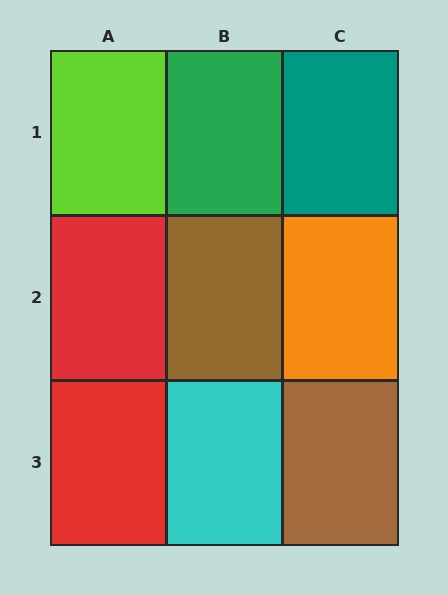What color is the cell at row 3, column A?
Red.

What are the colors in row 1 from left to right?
Lime, green, teal.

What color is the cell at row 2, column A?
Red.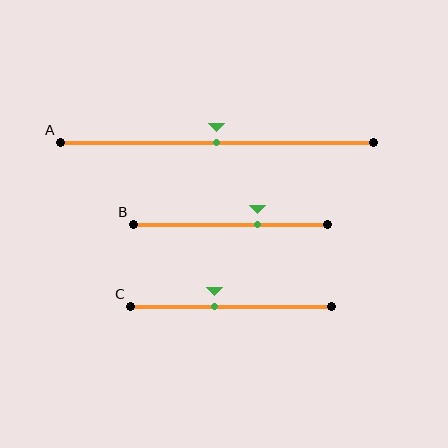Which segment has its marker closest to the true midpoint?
Segment A has its marker closest to the true midpoint.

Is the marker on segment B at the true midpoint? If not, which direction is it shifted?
No, the marker on segment B is shifted to the right by about 14% of the segment length.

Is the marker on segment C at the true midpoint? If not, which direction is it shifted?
No, the marker on segment C is shifted to the left by about 8% of the segment length.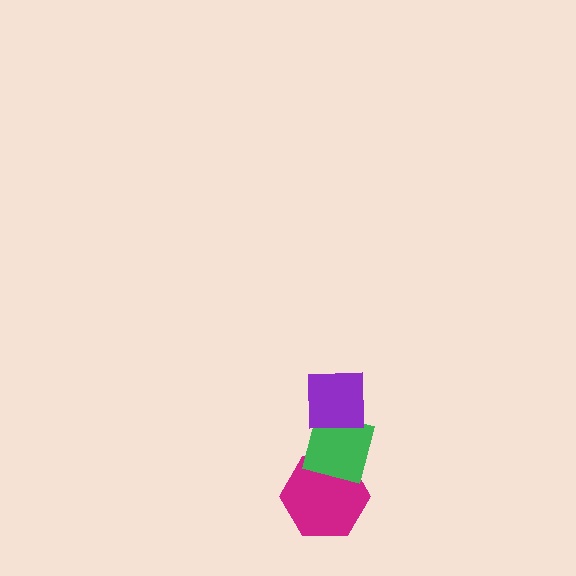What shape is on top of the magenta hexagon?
The green square is on top of the magenta hexagon.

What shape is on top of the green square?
The purple square is on top of the green square.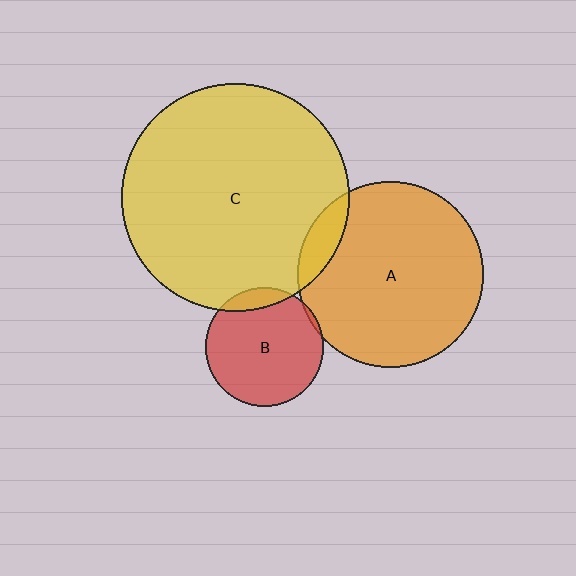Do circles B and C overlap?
Yes.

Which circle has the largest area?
Circle C (yellow).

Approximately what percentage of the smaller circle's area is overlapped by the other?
Approximately 10%.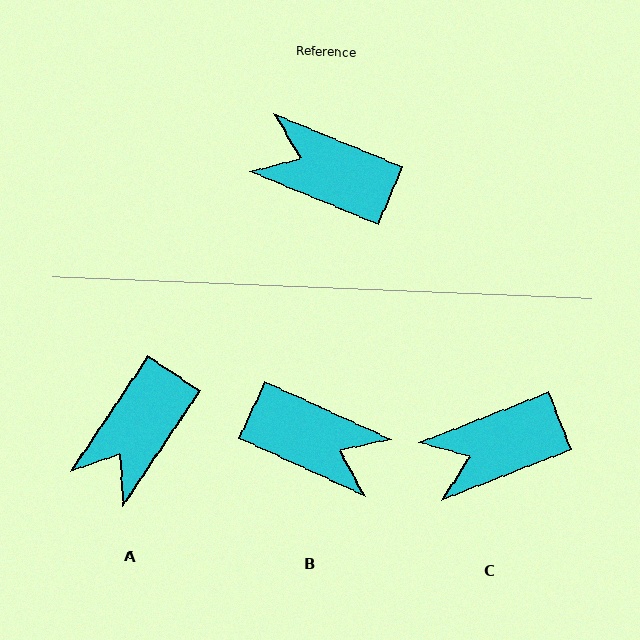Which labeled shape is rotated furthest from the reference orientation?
B, about 178 degrees away.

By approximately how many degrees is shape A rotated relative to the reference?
Approximately 79 degrees counter-clockwise.